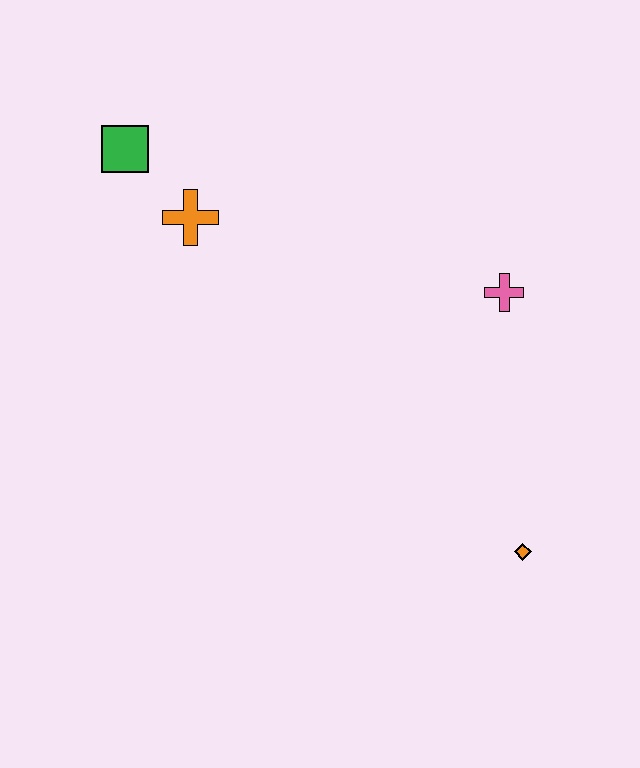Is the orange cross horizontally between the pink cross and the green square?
Yes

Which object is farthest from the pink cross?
The green square is farthest from the pink cross.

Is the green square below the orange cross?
No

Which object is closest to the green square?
The orange cross is closest to the green square.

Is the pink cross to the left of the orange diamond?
Yes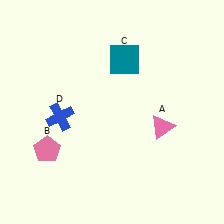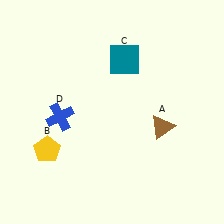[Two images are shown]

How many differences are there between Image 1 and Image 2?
There are 2 differences between the two images.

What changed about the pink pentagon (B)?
In Image 1, B is pink. In Image 2, it changed to yellow.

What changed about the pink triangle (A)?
In Image 1, A is pink. In Image 2, it changed to brown.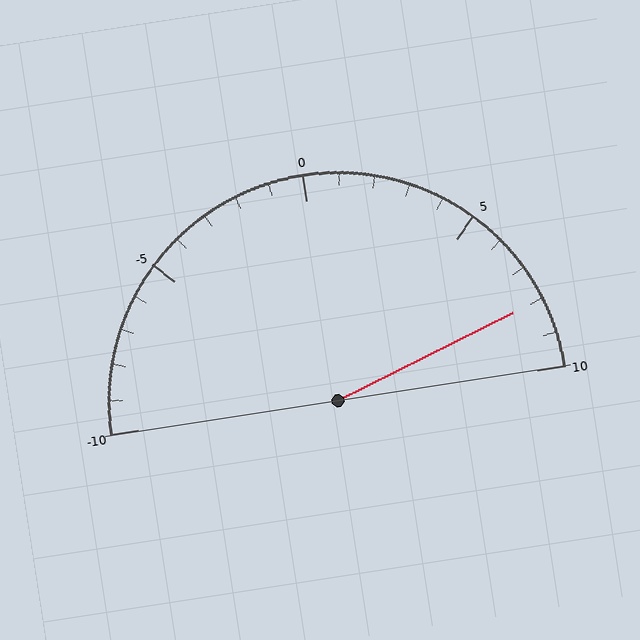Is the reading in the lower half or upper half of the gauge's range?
The reading is in the upper half of the range (-10 to 10).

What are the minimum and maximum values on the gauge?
The gauge ranges from -10 to 10.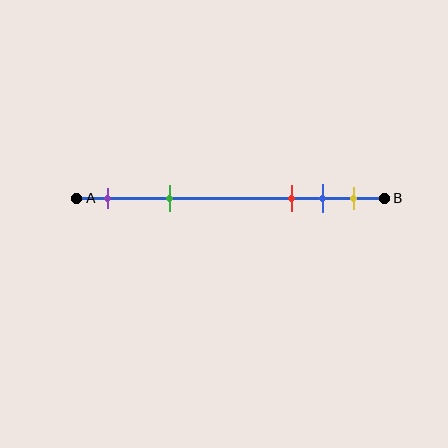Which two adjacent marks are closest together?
The blue and yellow marks are the closest adjacent pair.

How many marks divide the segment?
There are 5 marks dividing the segment.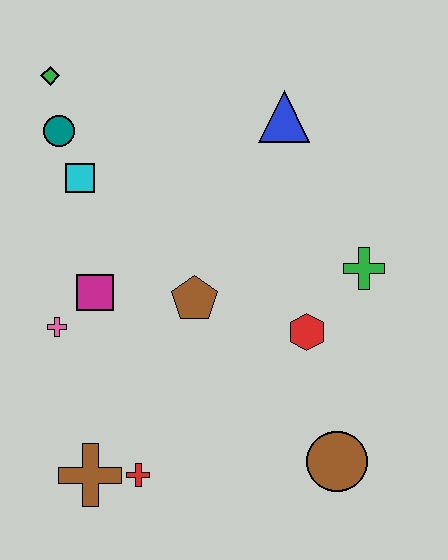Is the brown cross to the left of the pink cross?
No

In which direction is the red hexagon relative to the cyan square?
The red hexagon is to the right of the cyan square.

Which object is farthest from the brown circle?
The green diamond is farthest from the brown circle.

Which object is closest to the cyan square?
The teal circle is closest to the cyan square.